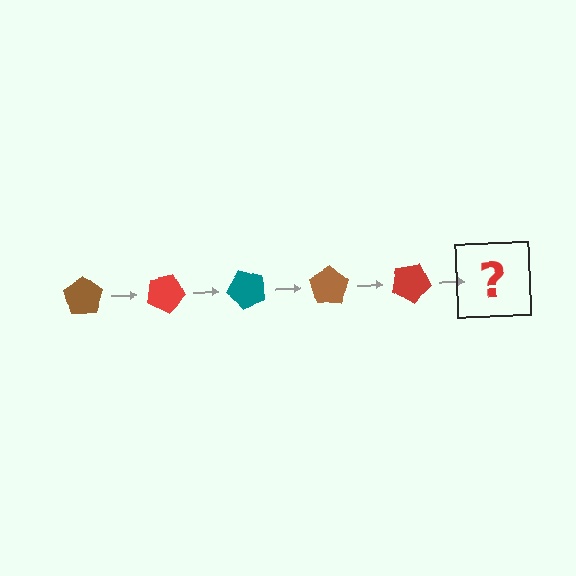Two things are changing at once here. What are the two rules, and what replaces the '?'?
The two rules are that it rotates 25 degrees each step and the color cycles through brown, red, and teal. The '?' should be a teal pentagon, rotated 125 degrees from the start.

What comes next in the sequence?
The next element should be a teal pentagon, rotated 125 degrees from the start.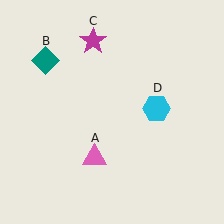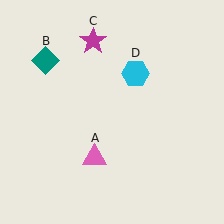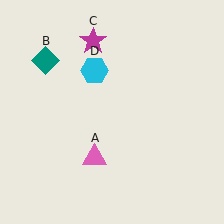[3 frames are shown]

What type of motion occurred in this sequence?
The cyan hexagon (object D) rotated counterclockwise around the center of the scene.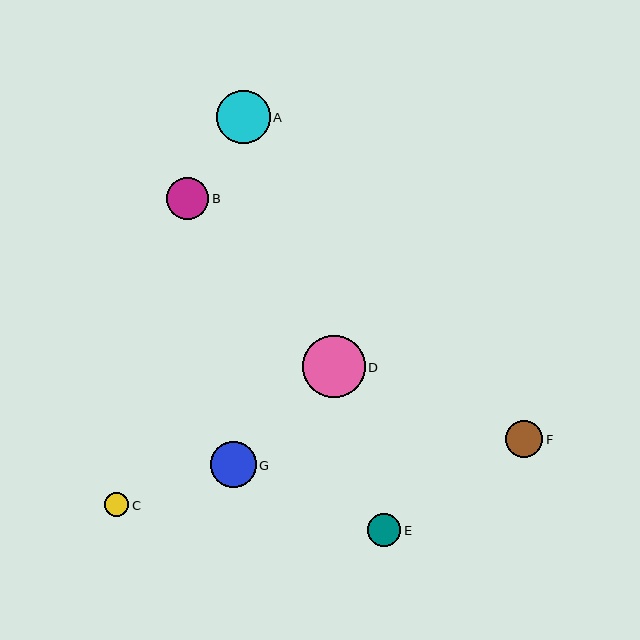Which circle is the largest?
Circle D is the largest with a size of approximately 63 pixels.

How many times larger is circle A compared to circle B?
Circle A is approximately 1.3 times the size of circle B.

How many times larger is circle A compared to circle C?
Circle A is approximately 2.2 times the size of circle C.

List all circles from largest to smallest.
From largest to smallest: D, A, G, B, F, E, C.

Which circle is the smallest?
Circle C is the smallest with a size of approximately 24 pixels.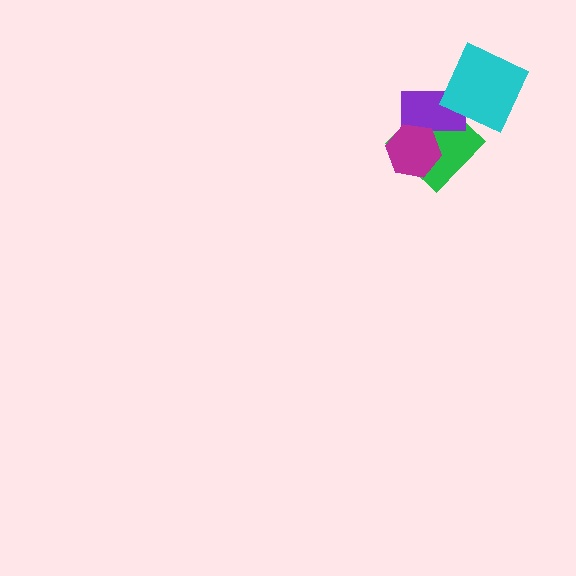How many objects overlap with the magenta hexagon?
2 objects overlap with the magenta hexagon.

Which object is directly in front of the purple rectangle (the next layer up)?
The magenta hexagon is directly in front of the purple rectangle.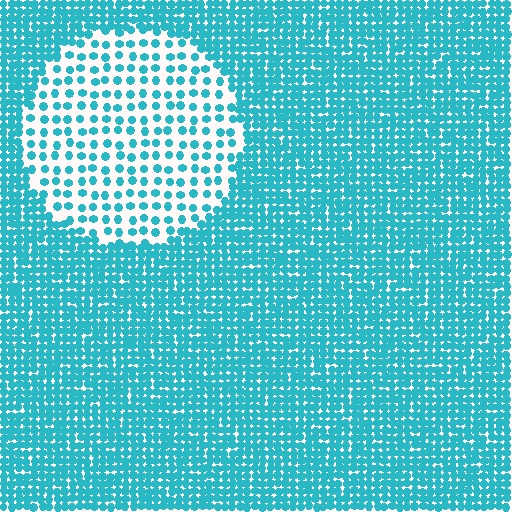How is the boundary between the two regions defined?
The boundary is defined by a change in element density (approximately 2.7x ratio). All elements are the same color, size, and shape.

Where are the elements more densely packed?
The elements are more densely packed outside the circle boundary.